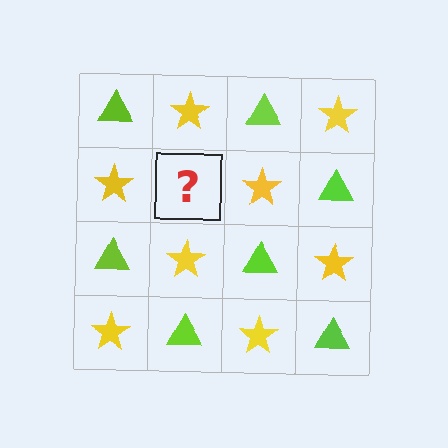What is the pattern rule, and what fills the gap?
The rule is that it alternates lime triangle and yellow star in a checkerboard pattern. The gap should be filled with a lime triangle.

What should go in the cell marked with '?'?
The missing cell should contain a lime triangle.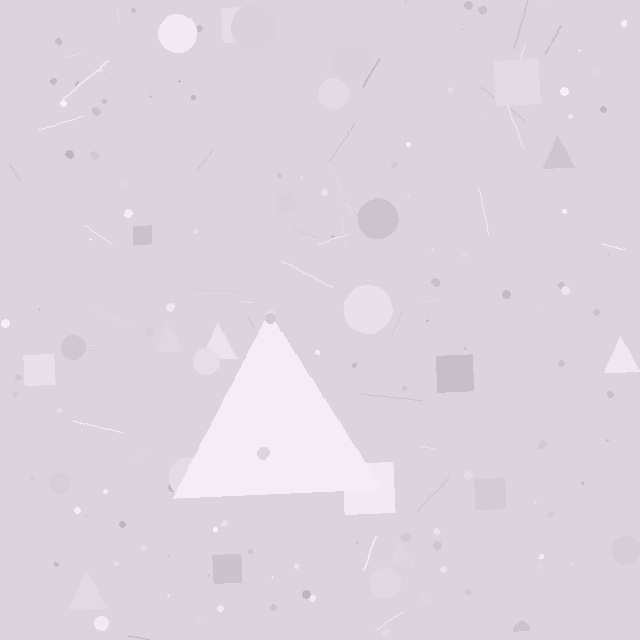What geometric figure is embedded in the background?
A triangle is embedded in the background.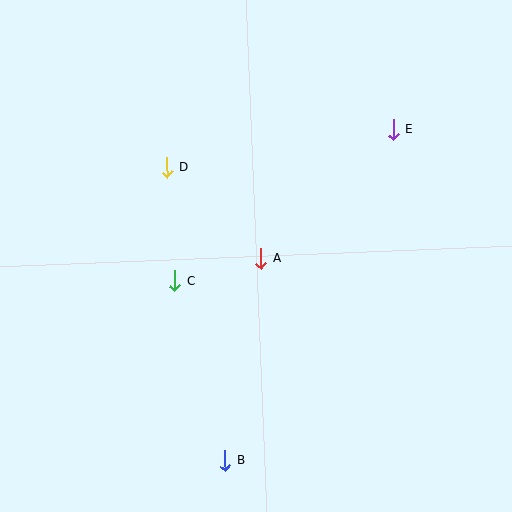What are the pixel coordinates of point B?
Point B is at (225, 461).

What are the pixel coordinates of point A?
Point A is at (261, 259).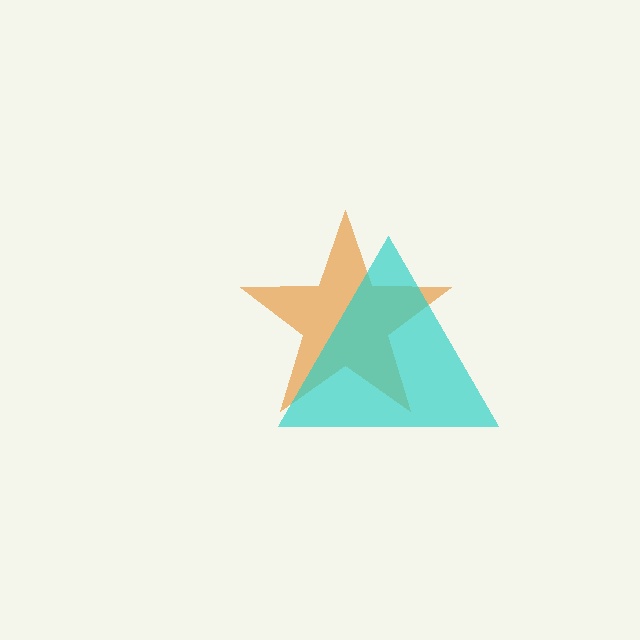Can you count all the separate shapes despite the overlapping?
Yes, there are 2 separate shapes.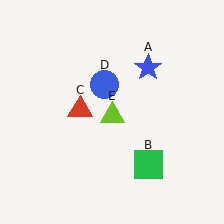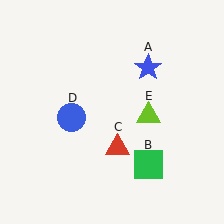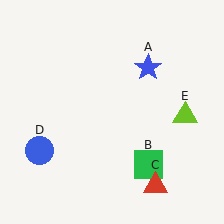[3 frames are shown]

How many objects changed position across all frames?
3 objects changed position: red triangle (object C), blue circle (object D), lime triangle (object E).